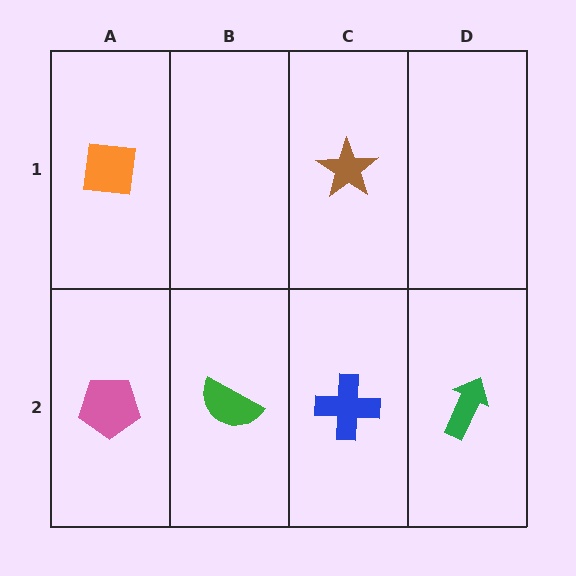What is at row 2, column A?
A pink pentagon.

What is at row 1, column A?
An orange square.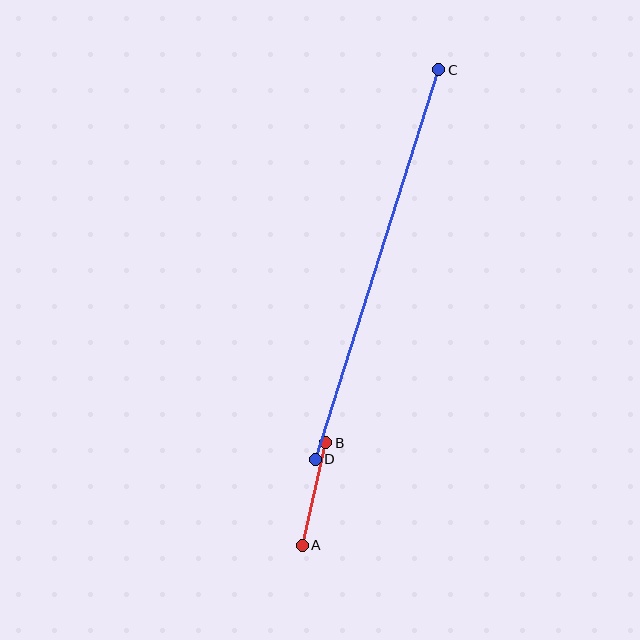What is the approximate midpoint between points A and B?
The midpoint is at approximately (314, 494) pixels.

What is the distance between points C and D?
The distance is approximately 409 pixels.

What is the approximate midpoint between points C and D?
The midpoint is at approximately (377, 265) pixels.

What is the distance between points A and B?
The distance is approximately 105 pixels.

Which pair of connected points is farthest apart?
Points C and D are farthest apart.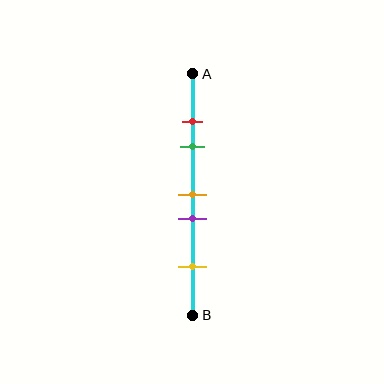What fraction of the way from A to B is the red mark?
The red mark is approximately 20% (0.2) of the way from A to B.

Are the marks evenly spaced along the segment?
No, the marks are not evenly spaced.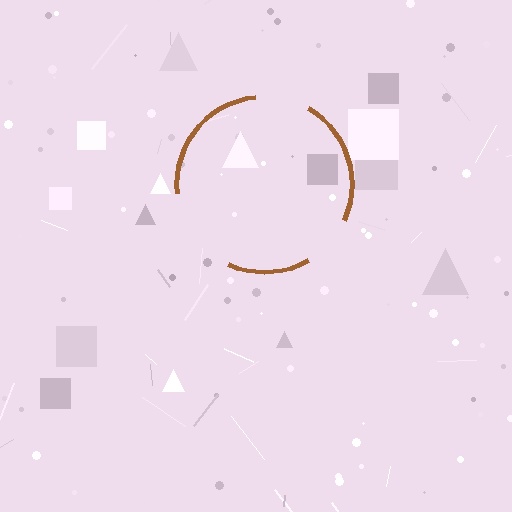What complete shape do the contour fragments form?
The contour fragments form a circle.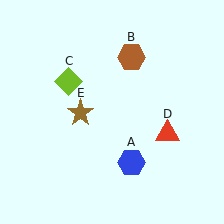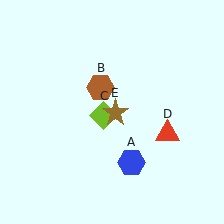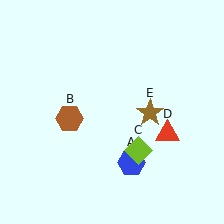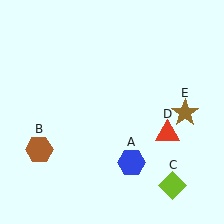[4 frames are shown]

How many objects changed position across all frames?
3 objects changed position: brown hexagon (object B), lime diamond (object C), brown star (object E).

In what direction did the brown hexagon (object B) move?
The brown hexagon (object B) moved down and to the left.